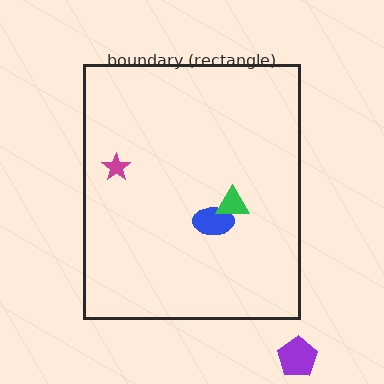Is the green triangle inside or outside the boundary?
Inside.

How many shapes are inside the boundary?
3 inside, 1 outside.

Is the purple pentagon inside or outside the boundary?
Outside.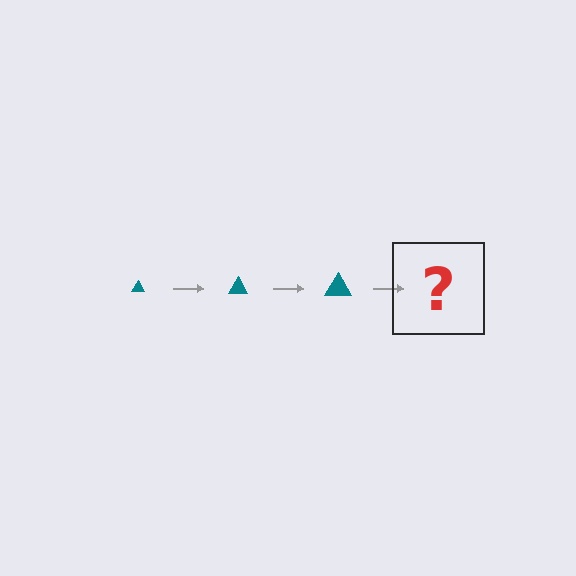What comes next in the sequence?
The next element should be a teal triangle, larger than the previous one.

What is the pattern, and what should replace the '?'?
The pattern is that the triangle gets progressively larger each step. The '?' should be a teal triangle, larger than the previous one.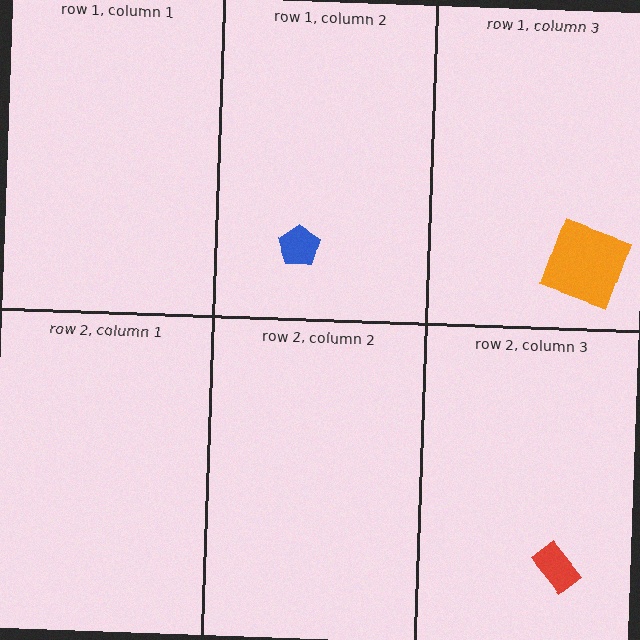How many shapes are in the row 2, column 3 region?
1.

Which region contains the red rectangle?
The row 2, column 3 region.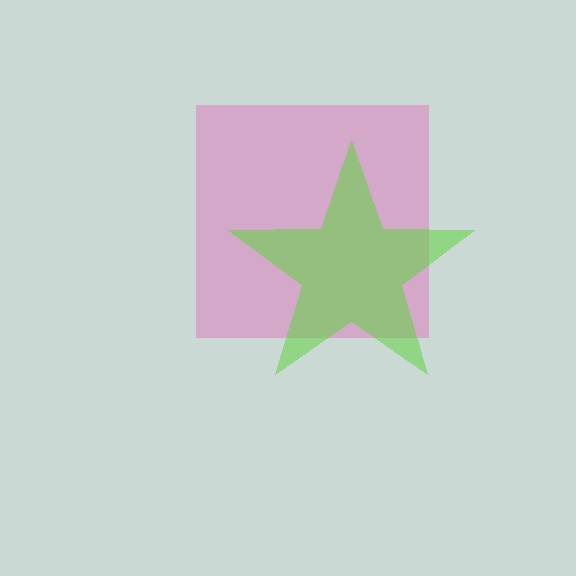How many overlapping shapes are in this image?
There are 2 overlapping shapes in the image.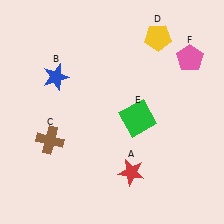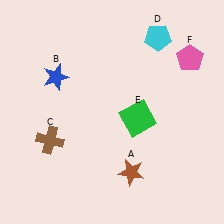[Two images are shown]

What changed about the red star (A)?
In Image 1, A is red. In Image 2, it changed to brown.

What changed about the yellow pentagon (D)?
In Image 1, D is yellow. In Image 2, it changed to cyan.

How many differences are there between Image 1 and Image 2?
There are 2 differences between the two images.